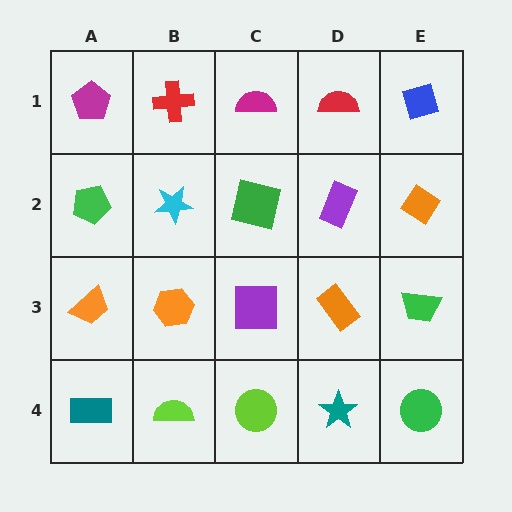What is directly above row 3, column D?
A purple rectangle.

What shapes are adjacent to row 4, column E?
A green trapezoid (row 3, column E), a teal star (row 4, column D).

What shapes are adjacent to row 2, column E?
A blue diamond (row 1, column E), a green trapezoid (row 3, column E), a purple rectangle (row 2, column D).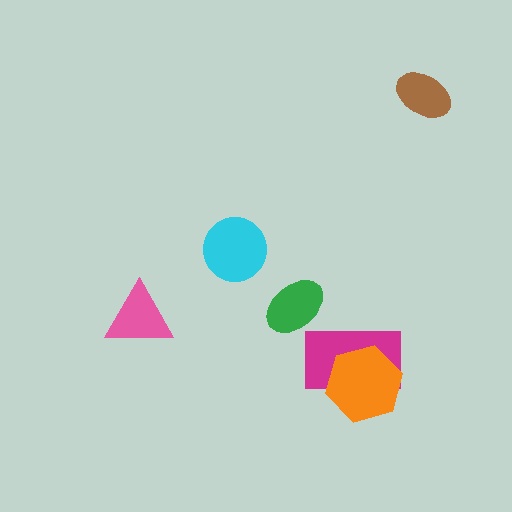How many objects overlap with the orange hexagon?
1 object overlaps with the orange hexagon.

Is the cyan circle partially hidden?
No, no other shape covers it.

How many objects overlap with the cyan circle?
0 objects overlap with the cyan circle.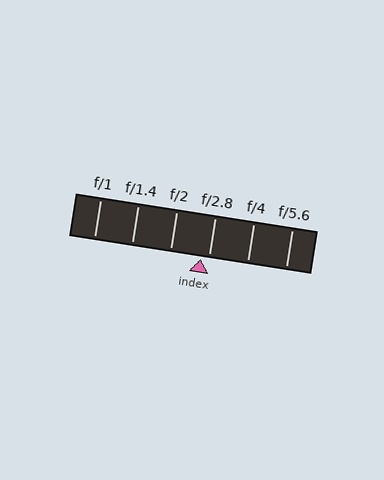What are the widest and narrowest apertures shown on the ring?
The widest aperture shown is f/1 and the narrowest is f/5.6.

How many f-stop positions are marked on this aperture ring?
There are 6 f-stop positions marked.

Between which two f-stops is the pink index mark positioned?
The index mark is between f/2 and f/2.8.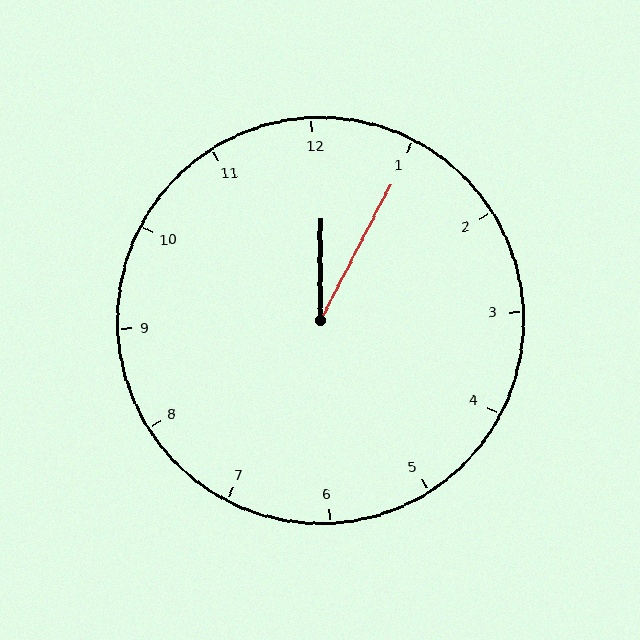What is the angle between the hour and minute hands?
Approximately 28 degrees.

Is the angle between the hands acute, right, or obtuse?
It is acute.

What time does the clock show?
12:05.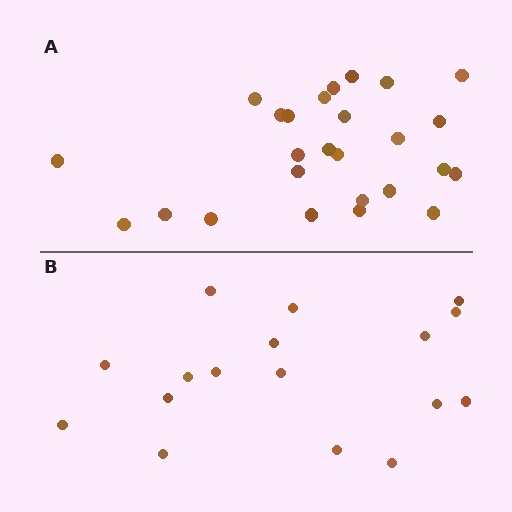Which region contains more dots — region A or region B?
Region A (the top region) has more dots.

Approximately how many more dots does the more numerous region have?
Region A has roughly 8 or so more dots than region B.